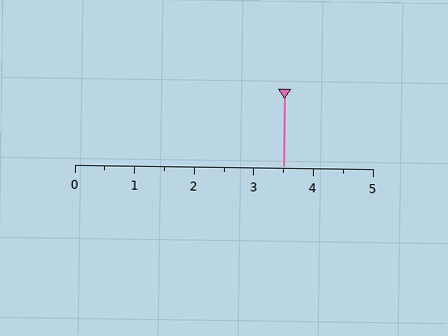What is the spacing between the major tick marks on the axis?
The major ticks are spaced 1 apart.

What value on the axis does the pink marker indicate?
The marker indicates approximately 3.5.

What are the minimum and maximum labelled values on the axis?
The axis runs from 0 to 5.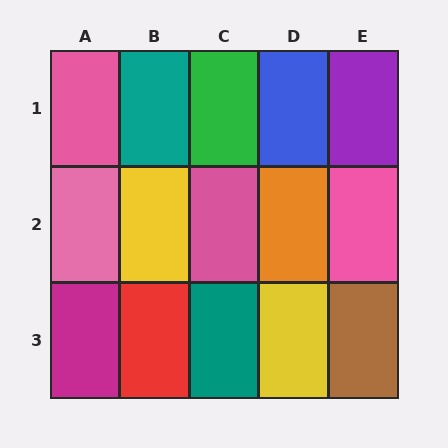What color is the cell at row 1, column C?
Green.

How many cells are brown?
1 cell is brown.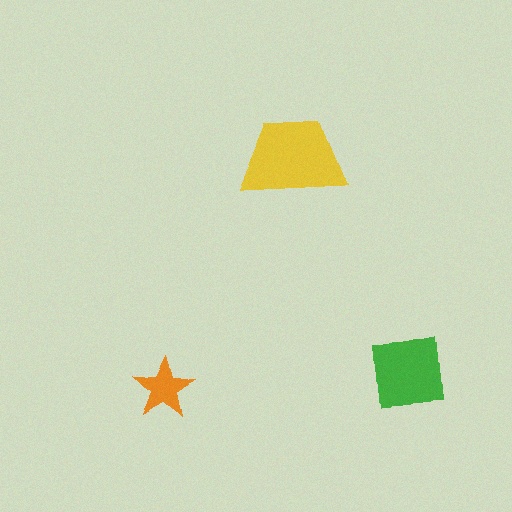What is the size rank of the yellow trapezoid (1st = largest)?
1st.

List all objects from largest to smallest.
The yellow trapezoid, the green square, the orange star.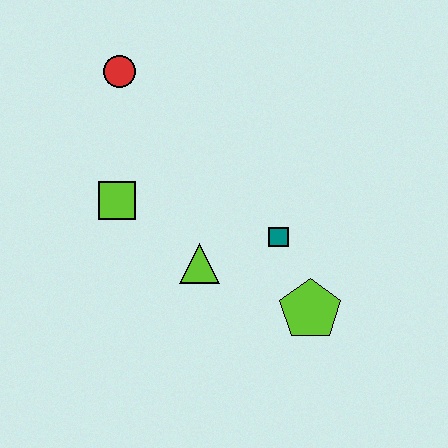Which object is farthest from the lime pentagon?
The red circle is farthest from the lime pentagon.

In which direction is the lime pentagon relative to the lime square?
The lime pentagon is to the right of the lime square.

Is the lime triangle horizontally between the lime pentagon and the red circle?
Yes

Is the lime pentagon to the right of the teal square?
Yes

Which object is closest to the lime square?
The lime triangle is closest to the lime square.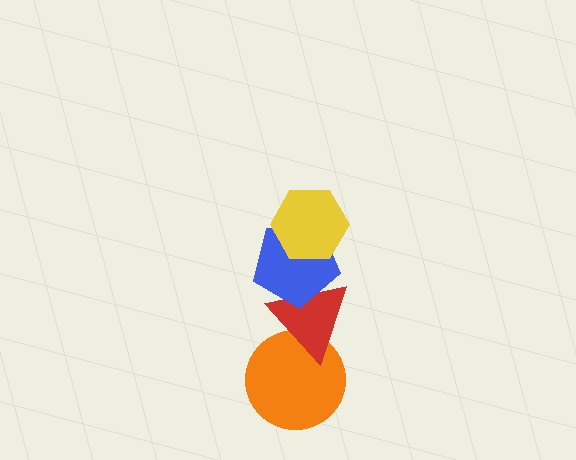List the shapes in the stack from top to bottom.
From top to bottom: the yellow hexagon, the blue pentagon, the red triangle, the orange circle.